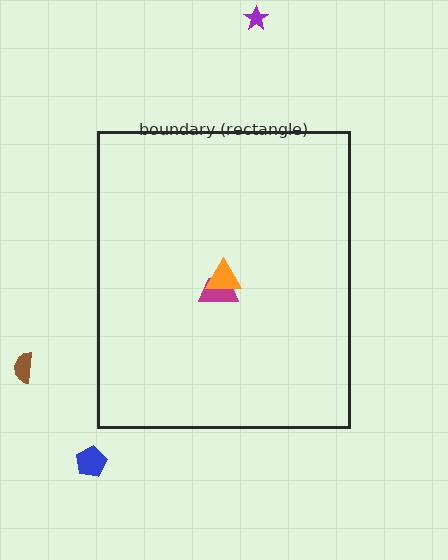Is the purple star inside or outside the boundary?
Outside.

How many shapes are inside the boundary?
2 inside, 3 outside.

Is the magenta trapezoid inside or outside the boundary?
Inside.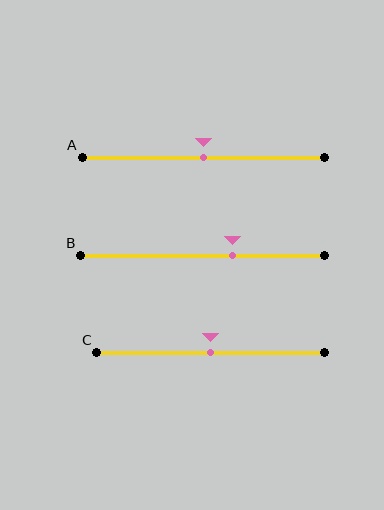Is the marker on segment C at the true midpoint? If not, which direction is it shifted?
Yes, the marker on segment C is at the true midpoint.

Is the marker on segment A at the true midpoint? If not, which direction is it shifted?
Yes, the marker on segment A is at the true midpoint.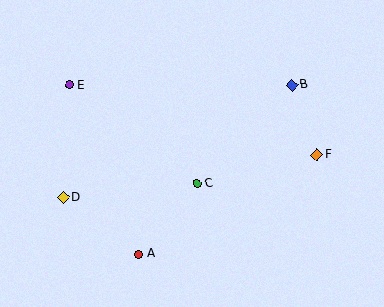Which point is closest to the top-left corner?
Point E is closest to the top-left corner.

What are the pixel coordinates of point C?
Point C is at (197, 184).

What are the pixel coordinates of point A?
Point A is at (139, 254).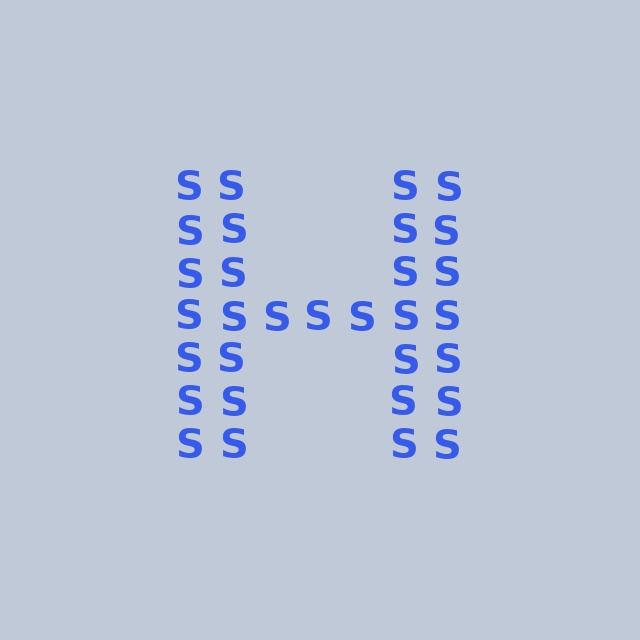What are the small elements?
The small elements are letter S's.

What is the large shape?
The large shape is the letter H.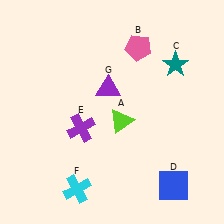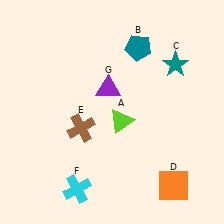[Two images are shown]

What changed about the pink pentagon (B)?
In Image 1, B is pink. In Image 2, it changed to teal.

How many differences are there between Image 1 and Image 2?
There are 3 differences between the two images.